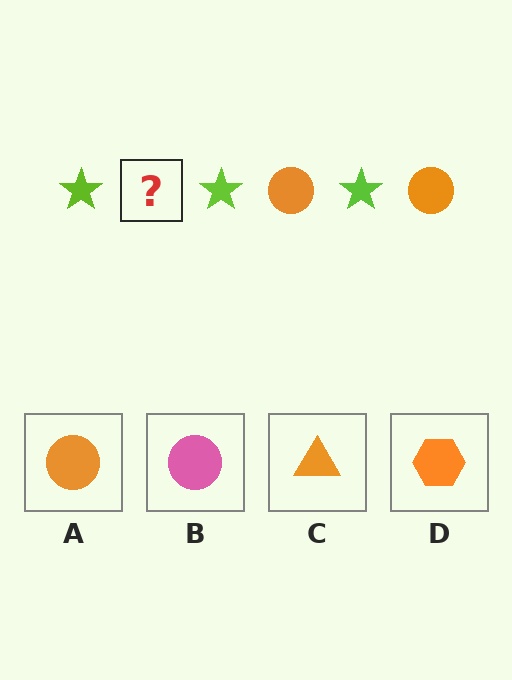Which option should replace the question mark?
Option A.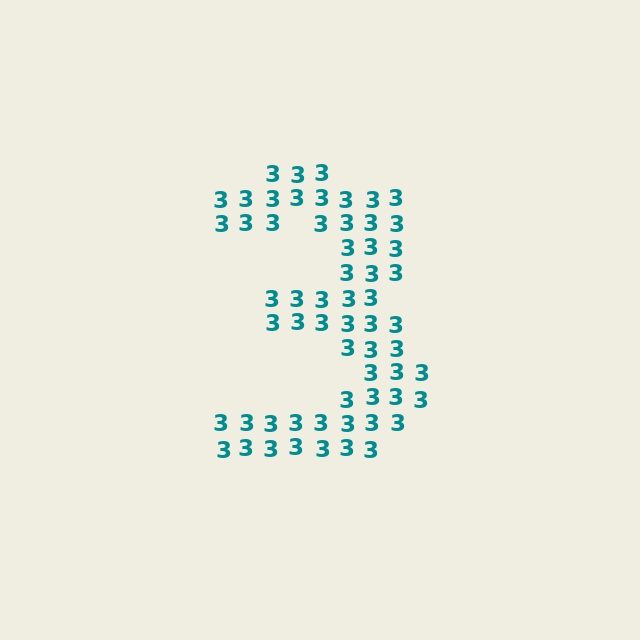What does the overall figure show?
The overall figure shows the digit 3.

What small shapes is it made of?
It is made of small digit 3's.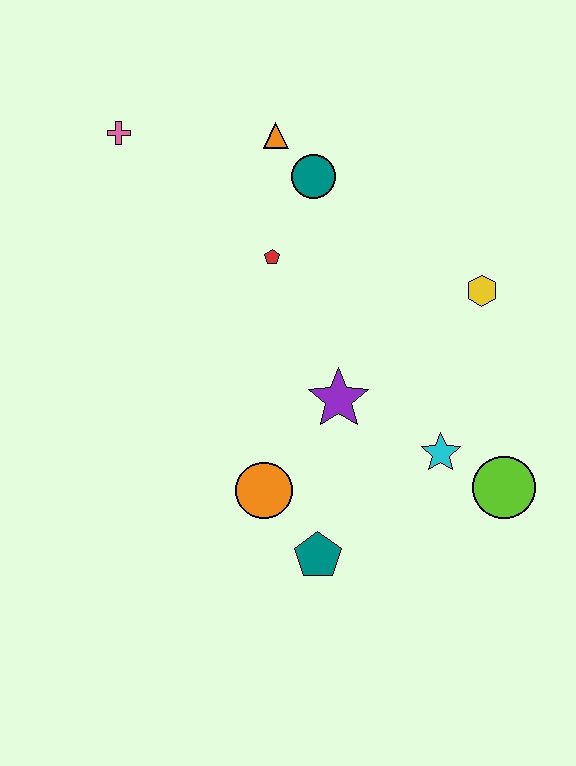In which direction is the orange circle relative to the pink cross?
The orange circle is below the pink cross.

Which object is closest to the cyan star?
The lime circle is closest to the cyan star.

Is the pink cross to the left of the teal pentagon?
Yes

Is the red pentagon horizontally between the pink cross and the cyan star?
Yes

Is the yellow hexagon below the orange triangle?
Yes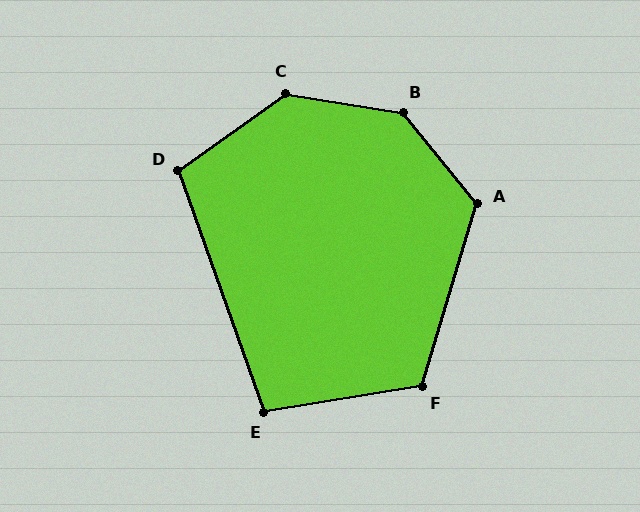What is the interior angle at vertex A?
Approximately 124 degrees (obtuse).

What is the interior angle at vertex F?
Approximately 116 degrees (obtuse).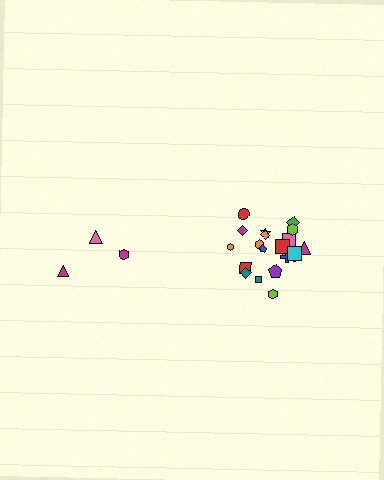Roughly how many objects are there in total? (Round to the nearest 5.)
Roughly 25 objects in total.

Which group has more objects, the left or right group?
The right group.